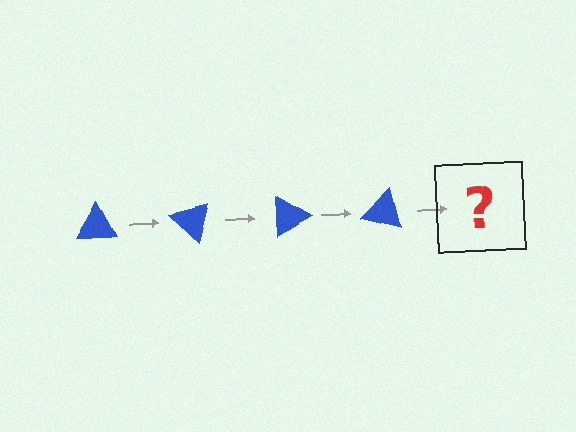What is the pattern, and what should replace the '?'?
The pattern is that the triangle rotates 45 degrees each step. The '?' should be a blue triangle rotated 180 degrees.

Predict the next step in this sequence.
The next step is a blue triangle rotated 180 degrees.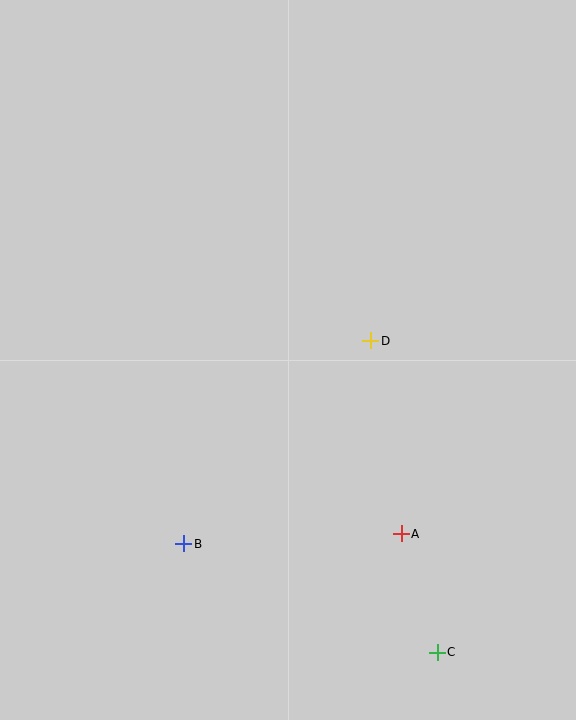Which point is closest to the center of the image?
Point D at (371, 341) is closest to the center.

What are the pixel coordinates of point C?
Point C is at (437, 652).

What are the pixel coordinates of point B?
Point B is at (184, 544).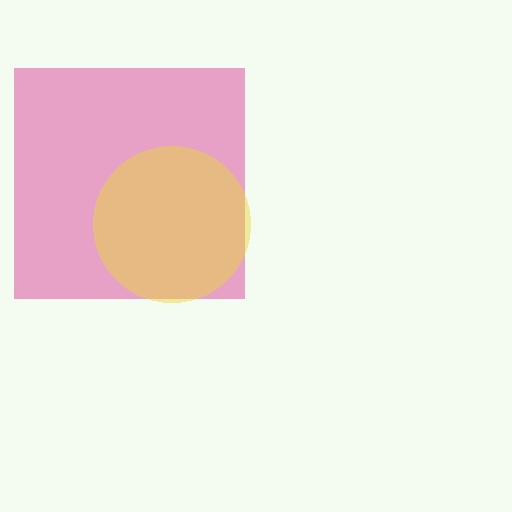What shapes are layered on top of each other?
The layered shapes are: a magenta square, a yellow circle.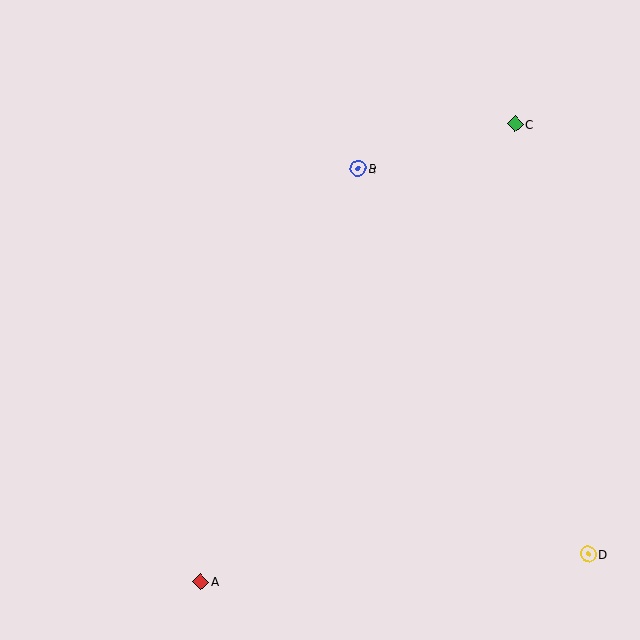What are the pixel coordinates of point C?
Point C is at (515, 124).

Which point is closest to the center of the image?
Point B at (358, 169) is closest to the center.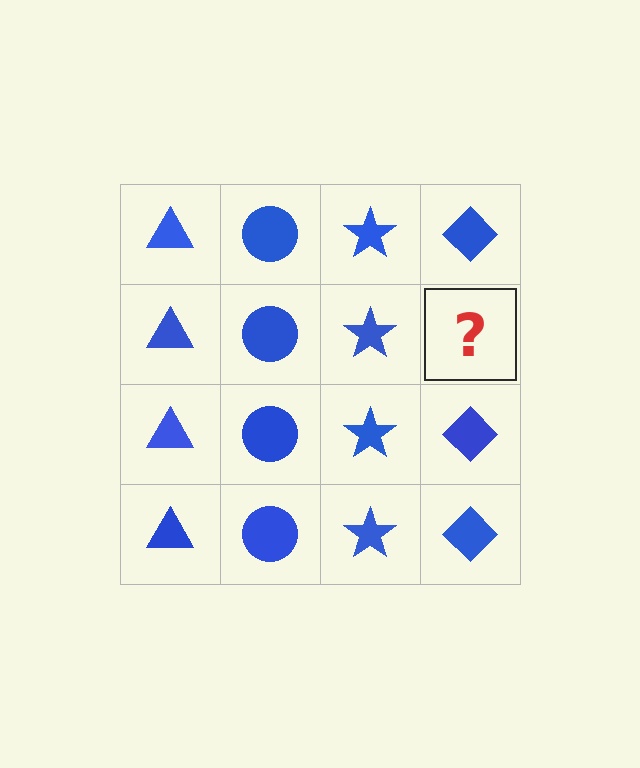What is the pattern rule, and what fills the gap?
The rule is that each column has a consistent shape. The gap should be filled with a blue diamond.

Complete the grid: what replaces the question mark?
The question mark should be replaced with a blue diamond.